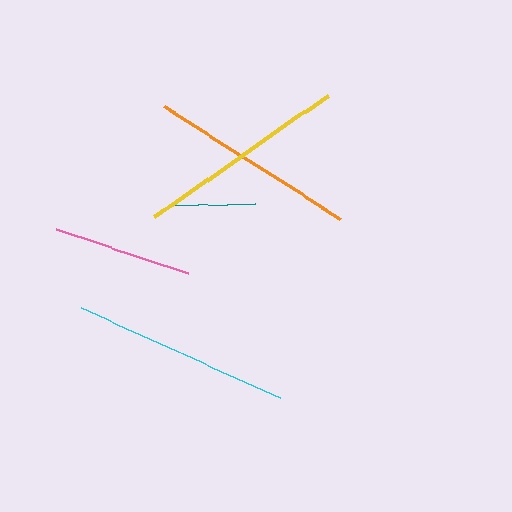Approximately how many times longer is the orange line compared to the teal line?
The orange line is approximately 2.5 times the length of the teal line.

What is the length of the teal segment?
The teal segment is approximately 85 pixels long.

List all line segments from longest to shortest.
From longest to shortest: cyan, yellow, orange, pink, teal.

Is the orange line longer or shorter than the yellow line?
The yellow line is longer than the orange line.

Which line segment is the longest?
The cyan line is the longest at approximately 217 pixels.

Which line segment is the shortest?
The teal line is the shortest at approximately 85 pixels.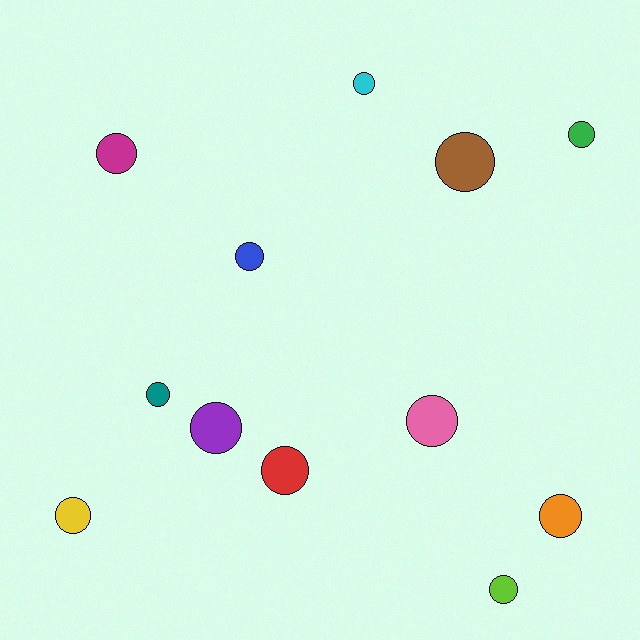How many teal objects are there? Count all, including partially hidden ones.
There is 1 teal object.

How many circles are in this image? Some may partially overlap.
There are 12 circles.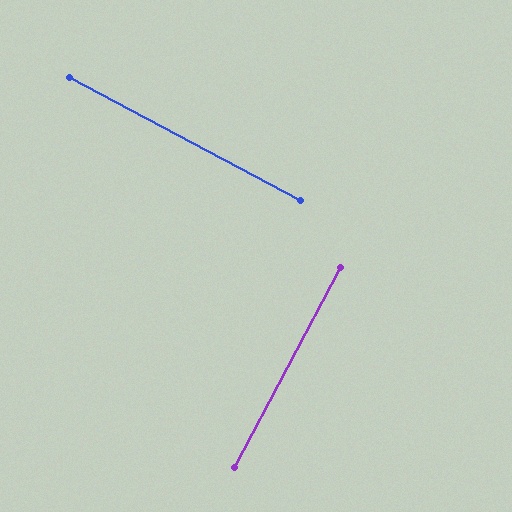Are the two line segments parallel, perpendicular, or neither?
Perpendicular — they meet at approximately 90°.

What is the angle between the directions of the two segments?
Approximately 90 degrees.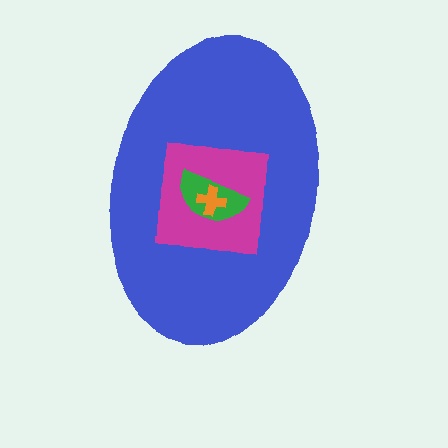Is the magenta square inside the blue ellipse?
Yes.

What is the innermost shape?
The orange cross.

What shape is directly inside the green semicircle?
The orange cross.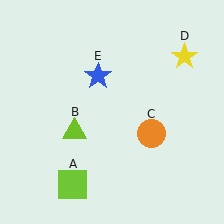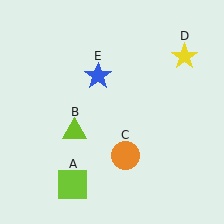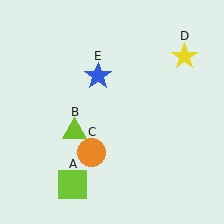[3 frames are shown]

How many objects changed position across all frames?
1 object changed position: orange circle (object C).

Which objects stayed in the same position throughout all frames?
Lime square (object A) and lime triangle (object B) and yellow star (object D) and blue star (object E) remained stationary.